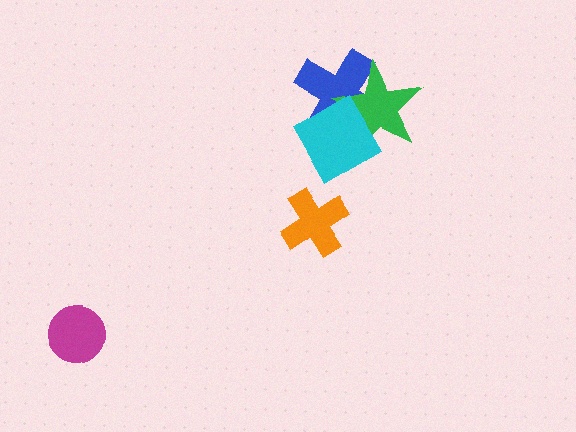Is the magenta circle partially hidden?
No, no other shape covers it.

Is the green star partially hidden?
Yes, it is partially covered by another shape.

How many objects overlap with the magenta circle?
0 objects overlap with the magenta circle.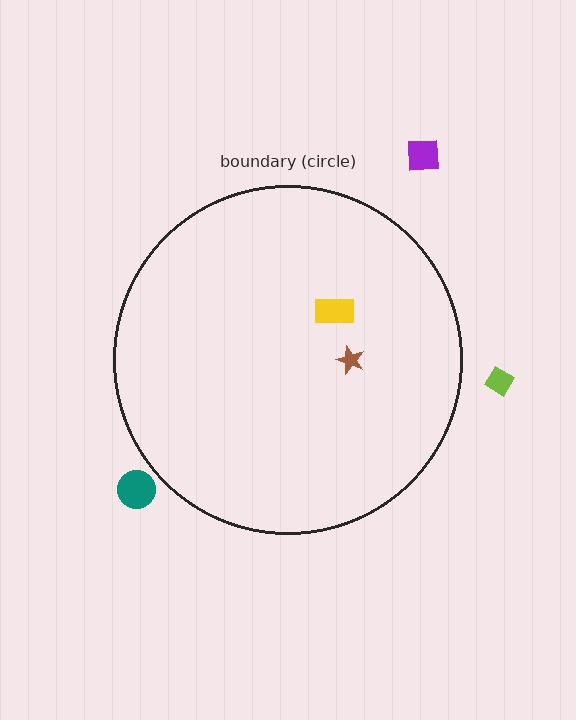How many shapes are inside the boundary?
2 inside, 3 outside.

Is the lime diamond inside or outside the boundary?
Outside.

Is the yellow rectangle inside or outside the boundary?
Inside.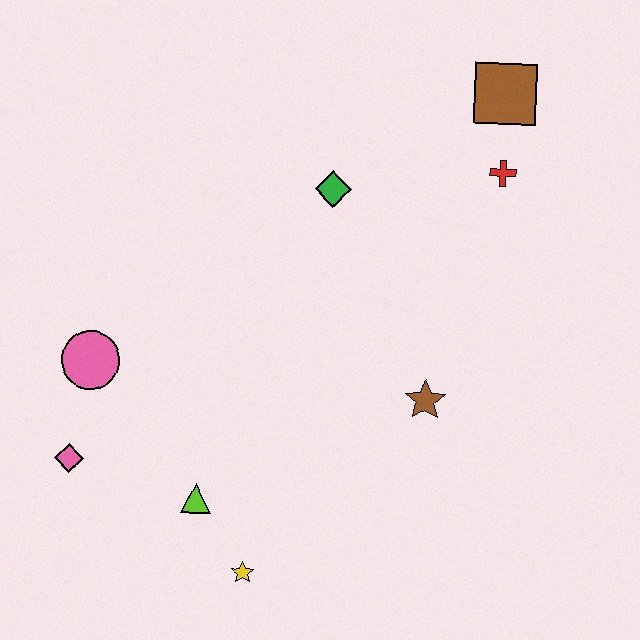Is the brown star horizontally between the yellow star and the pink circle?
No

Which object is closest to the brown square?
The red cross is closest to the brown square.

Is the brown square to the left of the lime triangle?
No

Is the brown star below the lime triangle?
No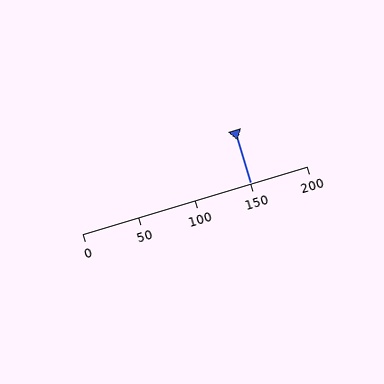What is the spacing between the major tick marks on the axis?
The major ticks are spaced 50 apart.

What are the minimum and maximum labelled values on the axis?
The axis runs from 0 to 200.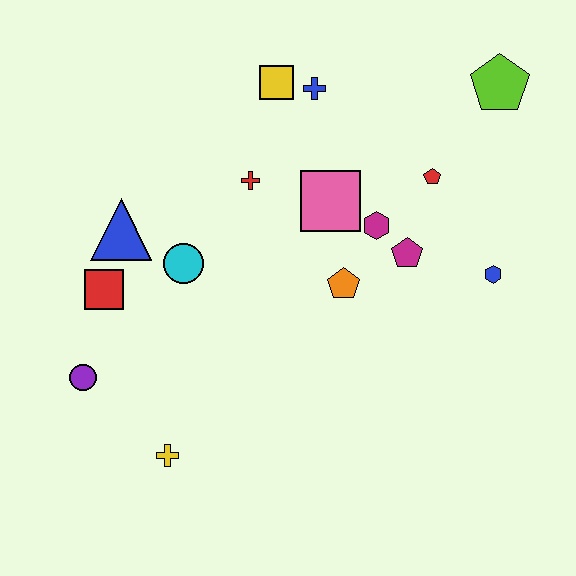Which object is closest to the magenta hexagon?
The magenta pentagon is closest to the magenta hexagon.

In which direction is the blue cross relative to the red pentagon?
The blue cross is to the left of the red pentagon.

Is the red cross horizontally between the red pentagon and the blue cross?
No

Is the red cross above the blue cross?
No